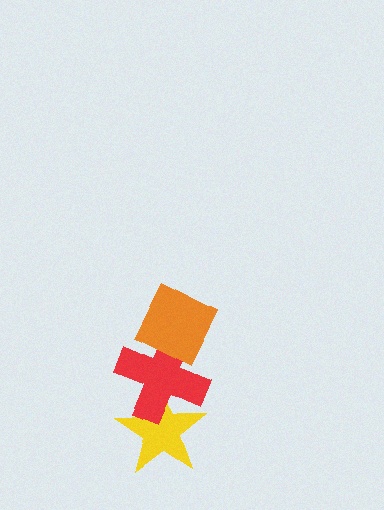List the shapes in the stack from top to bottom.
From top to bottom: the orange diamond, the red cross, the yellow star.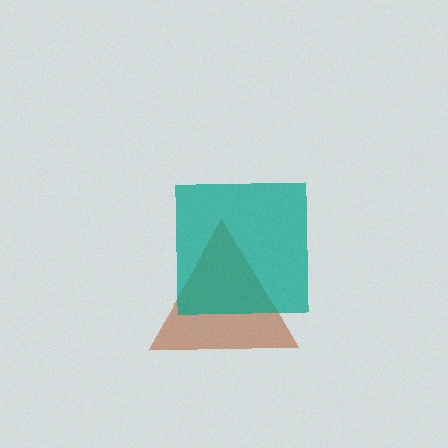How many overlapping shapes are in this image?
There are 2 overlapping shapes in the image.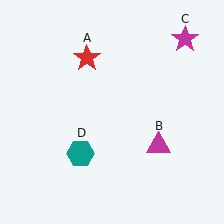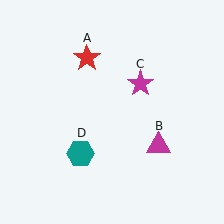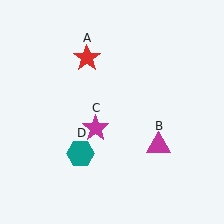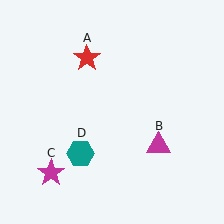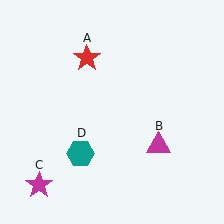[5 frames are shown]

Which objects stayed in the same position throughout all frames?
Red star (object A) and magenta triangle (object B) and teal hexagon (object D) remained stationary.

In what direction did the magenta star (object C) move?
The magenta star (object C) moved down and to the left.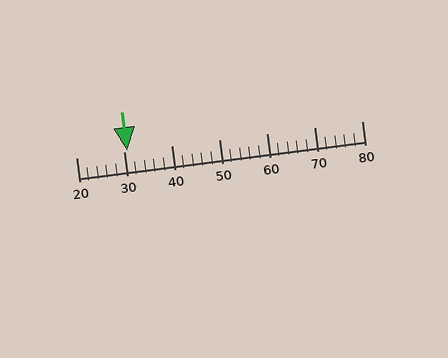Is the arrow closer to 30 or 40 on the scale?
The arrow is closer to 30.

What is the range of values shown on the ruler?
The ruler shows values from 20 to 80.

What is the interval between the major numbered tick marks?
The major tick marks are spaced 10 units apart.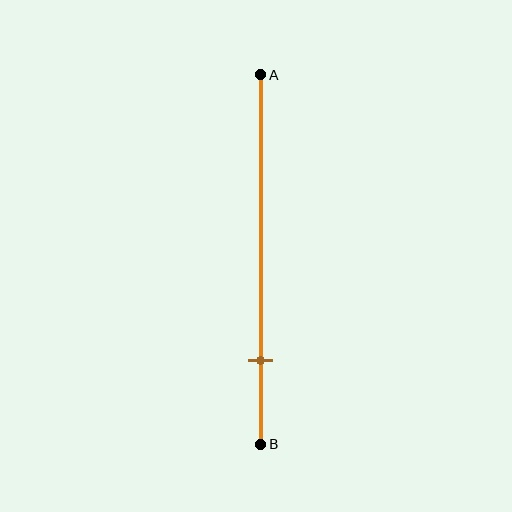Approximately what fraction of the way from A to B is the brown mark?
The brown mark is approximately 75% of the way from A to B.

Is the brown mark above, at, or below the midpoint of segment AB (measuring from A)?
The brown mark is below the midpoint of segment AB.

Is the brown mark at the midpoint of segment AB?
No, the mark is at about 75% from A, not at the 50% midpoint.